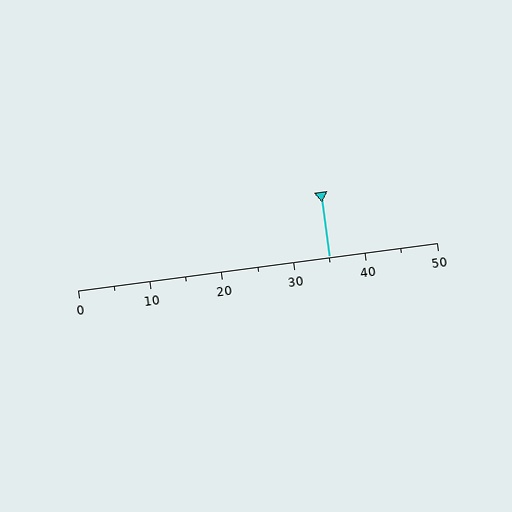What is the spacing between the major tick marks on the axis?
The major ticks are spaced 10 apart.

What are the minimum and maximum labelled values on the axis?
The axis runs from 0 to 50.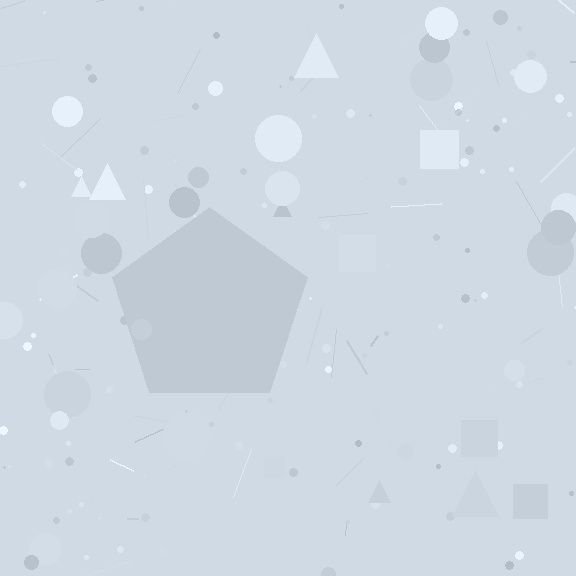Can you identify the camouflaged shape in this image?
The camouflaged shape is a pentagon.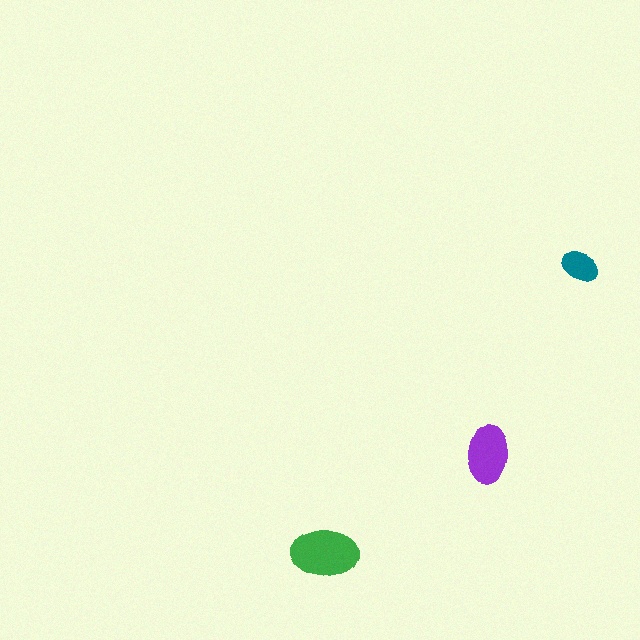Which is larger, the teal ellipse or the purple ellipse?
The purple one.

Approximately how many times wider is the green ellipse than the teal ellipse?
About 2 times wider.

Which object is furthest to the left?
The green ellipse is leftmost.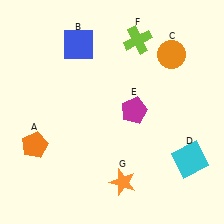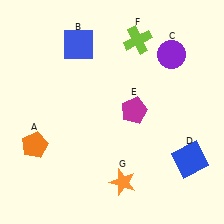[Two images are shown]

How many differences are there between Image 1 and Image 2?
There are 2 differences between the two images.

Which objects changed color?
C changed from orange to purple. D changed from cyan to blue.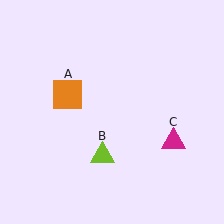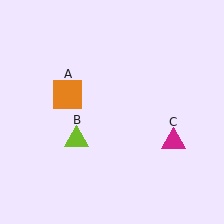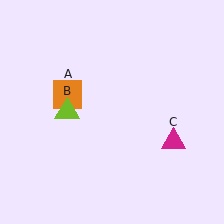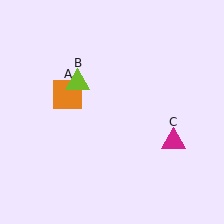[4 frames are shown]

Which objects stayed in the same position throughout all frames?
Orange square (object A) and magenta triangle (object C) remained stationary.